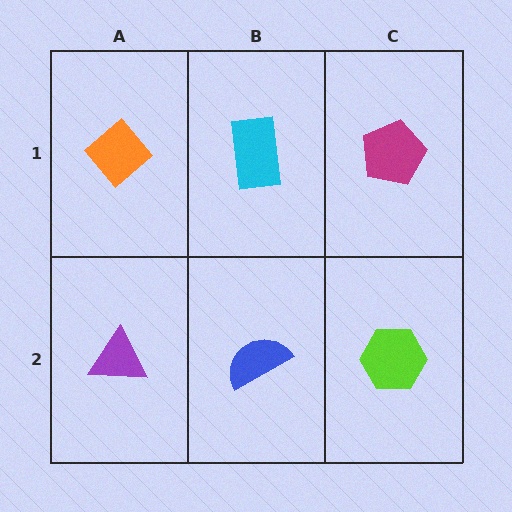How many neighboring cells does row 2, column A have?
2.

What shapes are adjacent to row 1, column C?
A lime hexagon (row 2, column C), a cyan rectangle (row 1, column B).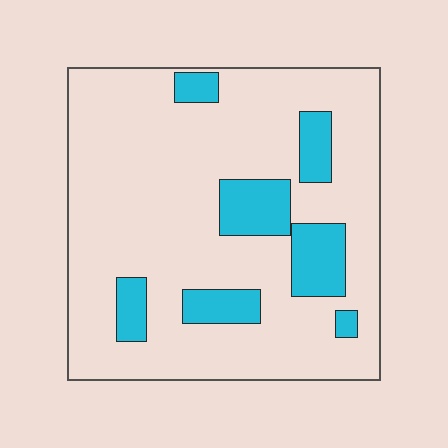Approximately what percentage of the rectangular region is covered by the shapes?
Approximately 20%.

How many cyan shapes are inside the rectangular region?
7.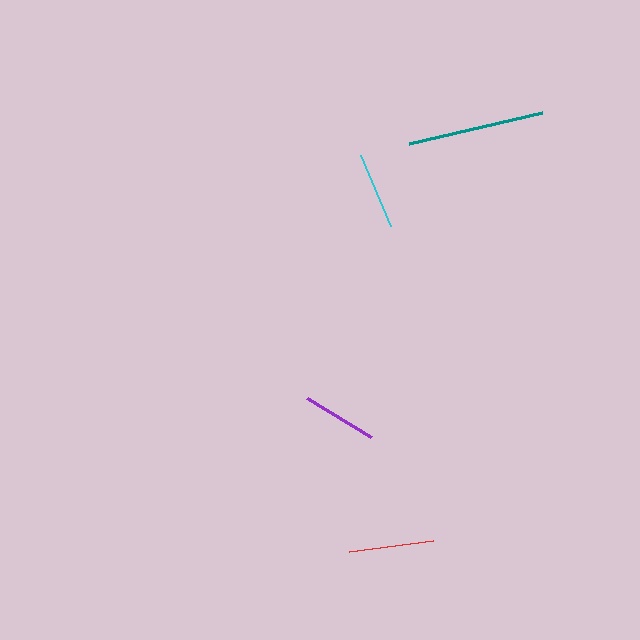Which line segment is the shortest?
The purple line is the shortest at approximately 75 pixels.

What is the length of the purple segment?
The purple segment is approximately 75 pixels long.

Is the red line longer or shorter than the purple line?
The red line is longer than the purple line.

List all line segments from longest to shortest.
From longest to shortest: teal, red, cyan, purple.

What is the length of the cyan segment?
The cyan segment is approximately 77 pixels long.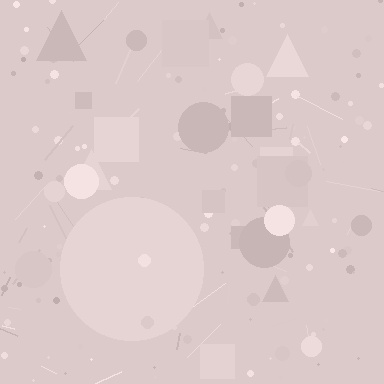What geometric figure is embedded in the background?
A circle is embedded in the background.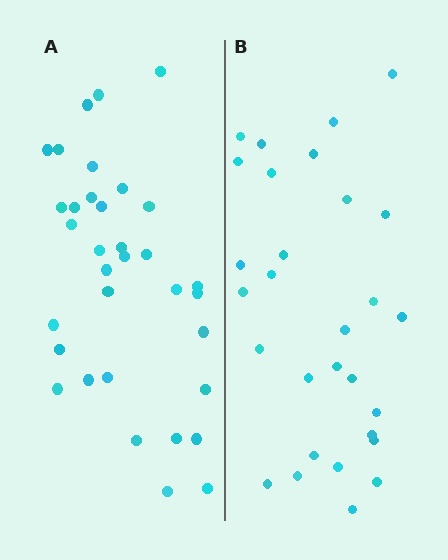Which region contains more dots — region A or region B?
Region A (the left region) has more dots.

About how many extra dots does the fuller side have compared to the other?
Region A has about 5 more dots than region B.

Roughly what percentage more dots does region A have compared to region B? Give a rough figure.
About 15% more.